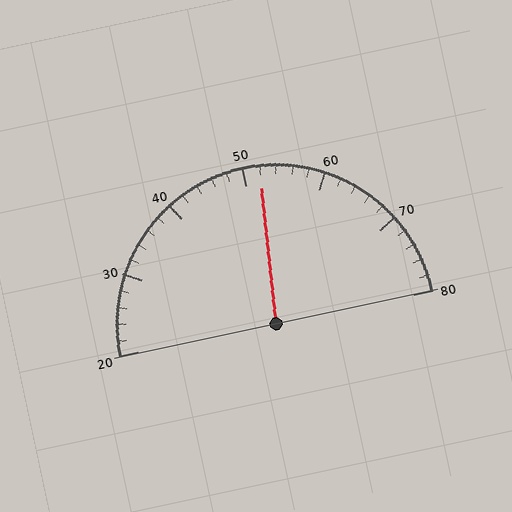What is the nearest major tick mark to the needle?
The nearest major tick mark is 50.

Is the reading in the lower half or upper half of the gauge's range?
The reading is in the upper half of the range (20 to 80).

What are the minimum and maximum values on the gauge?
The gauge ranges from 20 to 80.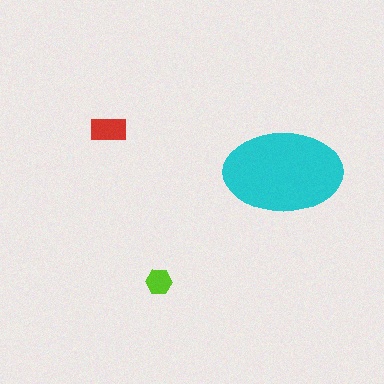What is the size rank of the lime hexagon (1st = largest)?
3rd.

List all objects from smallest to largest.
The lime hexagon, the red rectangle, the cyan ellipse.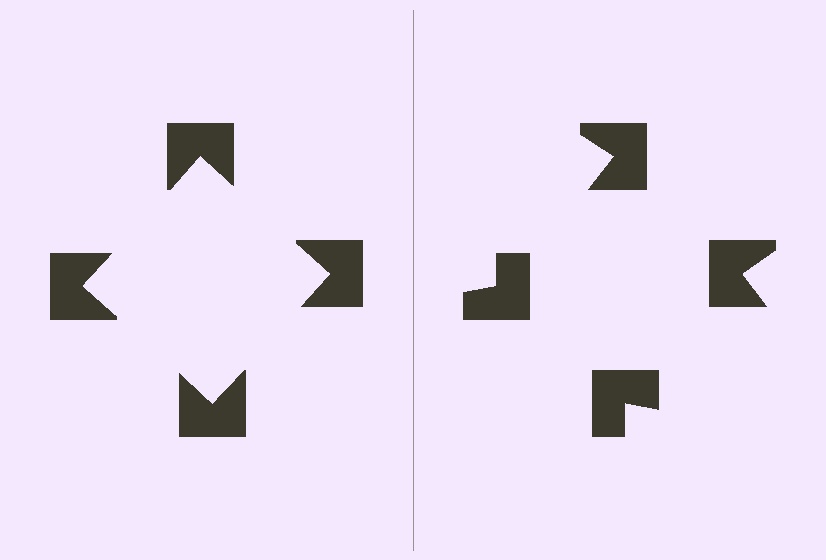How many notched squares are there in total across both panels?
8 — 4 on each side.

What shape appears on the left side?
An illusory square.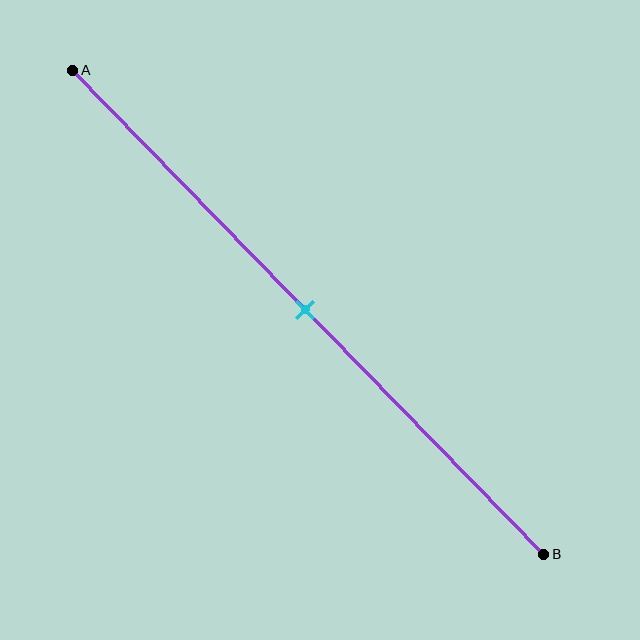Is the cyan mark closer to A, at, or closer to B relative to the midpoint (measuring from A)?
The cyan mark is approximately at the midpoint of segment AB.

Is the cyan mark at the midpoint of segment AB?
Yes, the mark is approximately at the midpoint.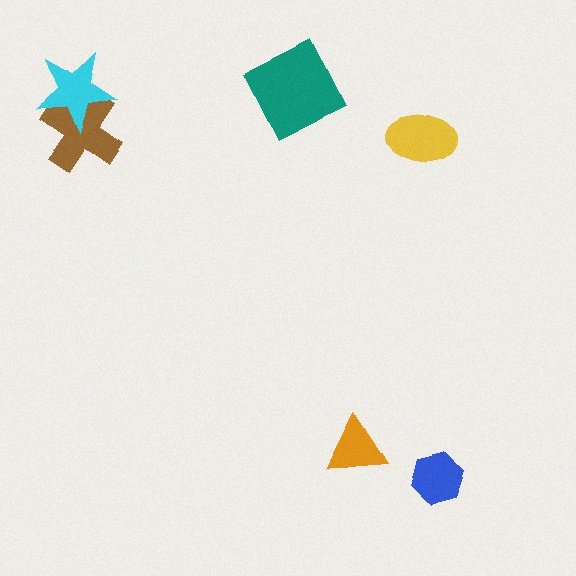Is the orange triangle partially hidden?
No, no other shape covers it.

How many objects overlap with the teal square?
0 objects overlap with the teal square.